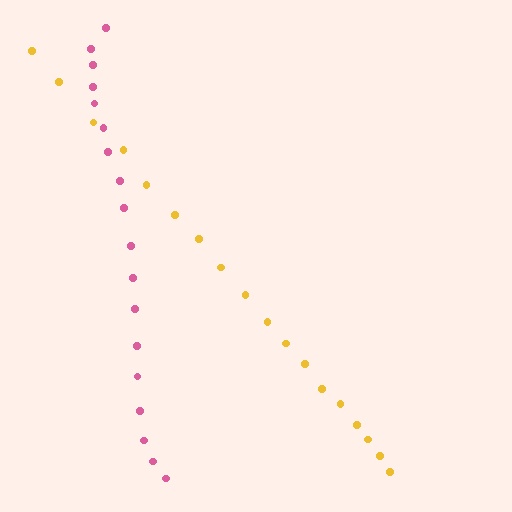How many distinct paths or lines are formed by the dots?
There are 2 distinct paths.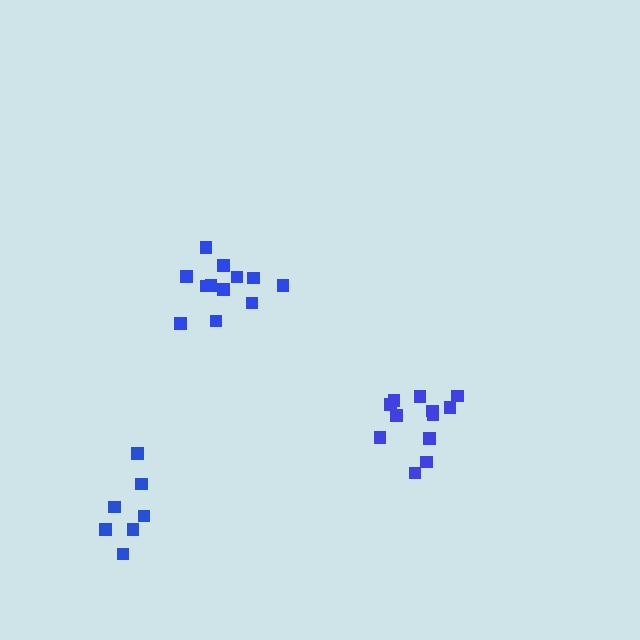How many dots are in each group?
Group 1: 7 dots, Group 2: 12 dots, Group 3: 12 dots (31 total).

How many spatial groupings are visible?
There are 3 spatial groupings.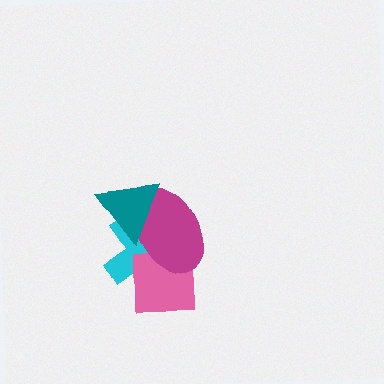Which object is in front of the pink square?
The magenta ellipse is in front of the pink square.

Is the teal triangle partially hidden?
No, no other shape covers it.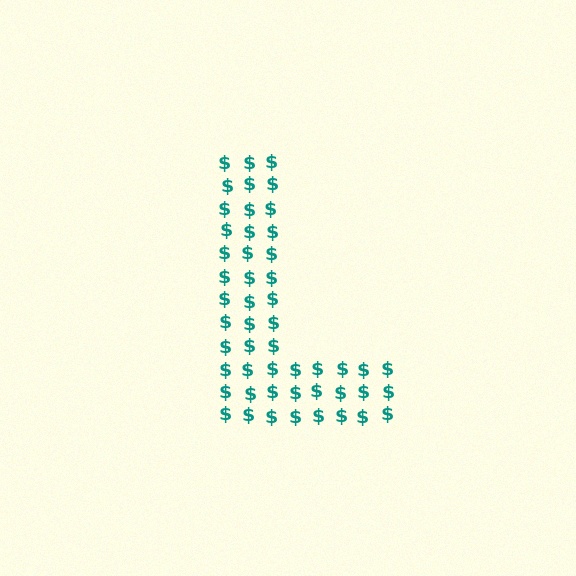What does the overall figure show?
The overall figure shows the letter L.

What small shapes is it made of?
It is made of small dollar signs.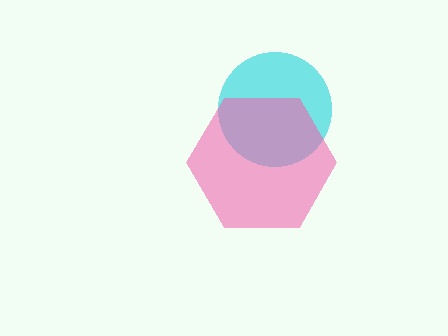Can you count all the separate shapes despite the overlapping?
Yes, there are 2 separate shapes.